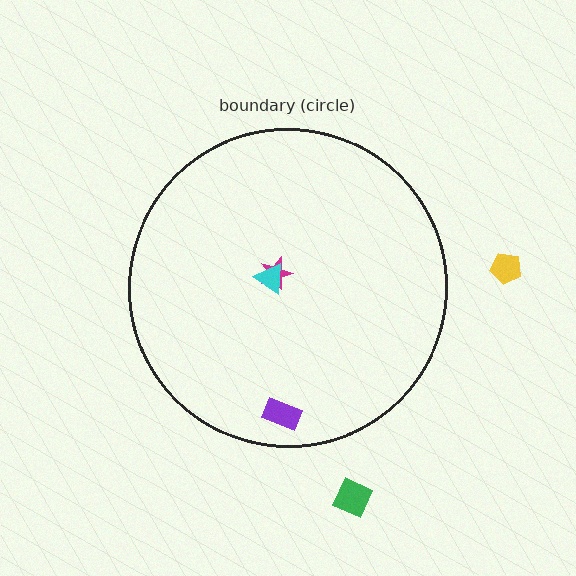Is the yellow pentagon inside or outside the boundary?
Outside.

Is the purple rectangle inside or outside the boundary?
Inside.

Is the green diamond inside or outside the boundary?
Outside.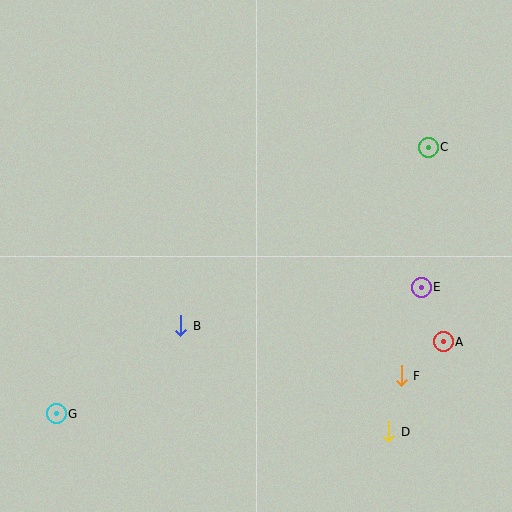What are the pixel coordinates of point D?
Point D is at (389, 432).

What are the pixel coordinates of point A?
Point A is at (443, 342).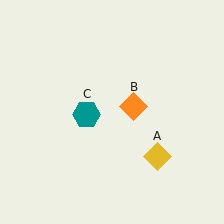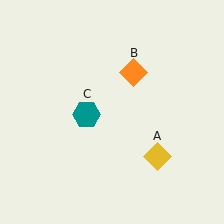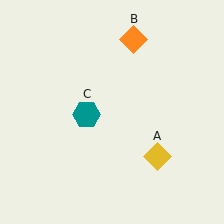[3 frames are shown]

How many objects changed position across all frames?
1 object changed position: orange diamond (object B).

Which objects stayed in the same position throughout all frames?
Yellow diamond (object A) and teal hexagon (object C) remained stationary.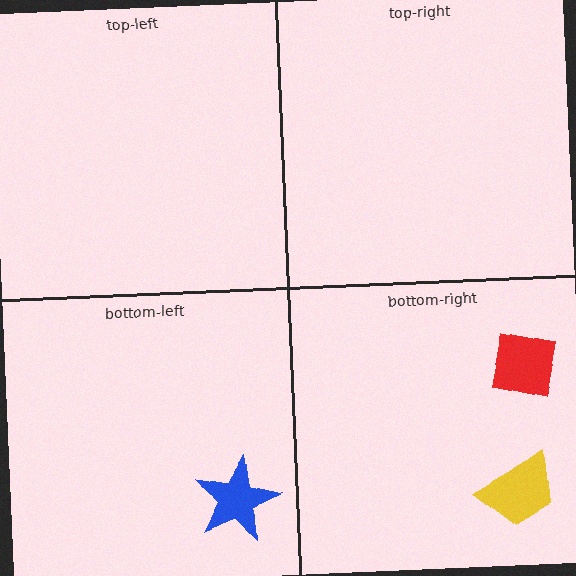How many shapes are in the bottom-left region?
1.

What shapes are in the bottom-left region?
The blue star.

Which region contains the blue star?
The bottom-left region.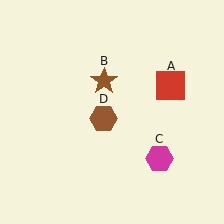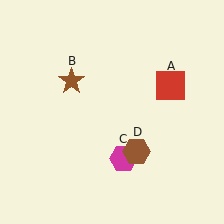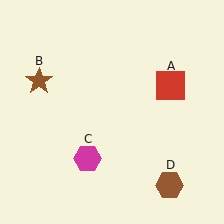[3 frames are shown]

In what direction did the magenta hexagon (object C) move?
The magenta hexagon (object C) moved left.